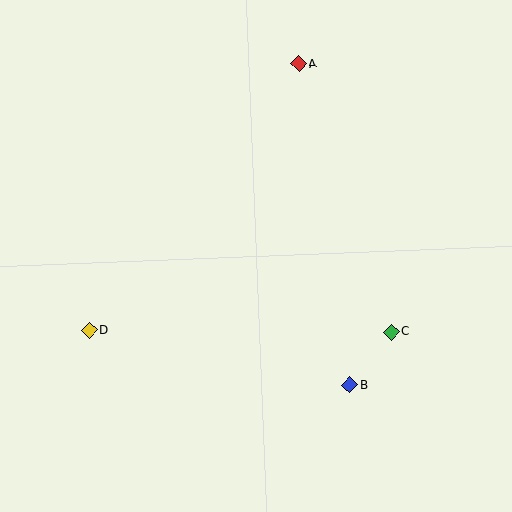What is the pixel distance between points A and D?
The distance between A and D is 339 pixels.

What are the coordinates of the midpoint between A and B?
The midpoint between A and B is at (324, 225).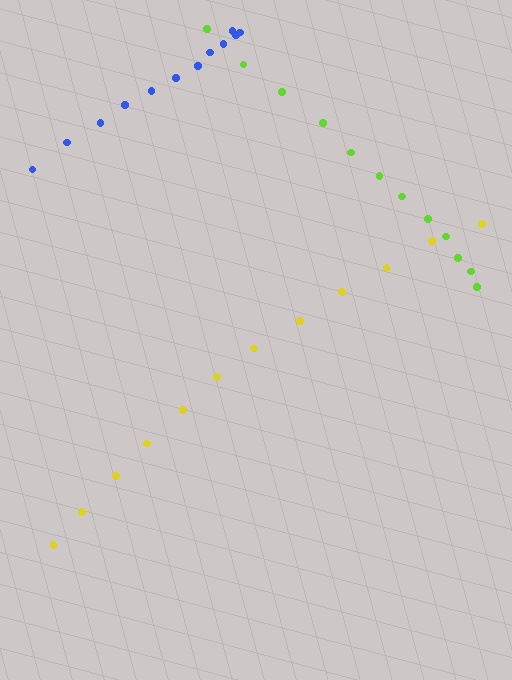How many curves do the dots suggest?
There are 3 distinct paths.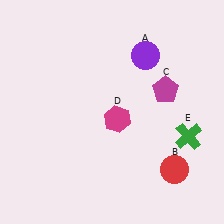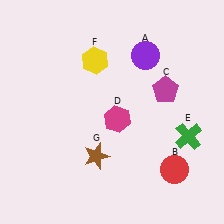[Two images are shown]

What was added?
A yellow hexagon (F), a brown star (G) were added in Image 2.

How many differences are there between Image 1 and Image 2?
There are 2 differences between the two images.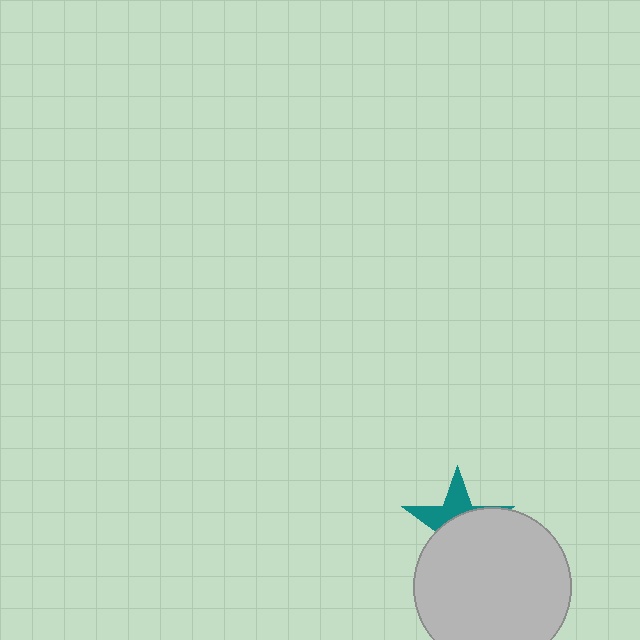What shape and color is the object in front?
The object in front is a light gray circle.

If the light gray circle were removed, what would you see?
You would see the complete teal star.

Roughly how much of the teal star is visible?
A small part of it is visible (roughly 38%).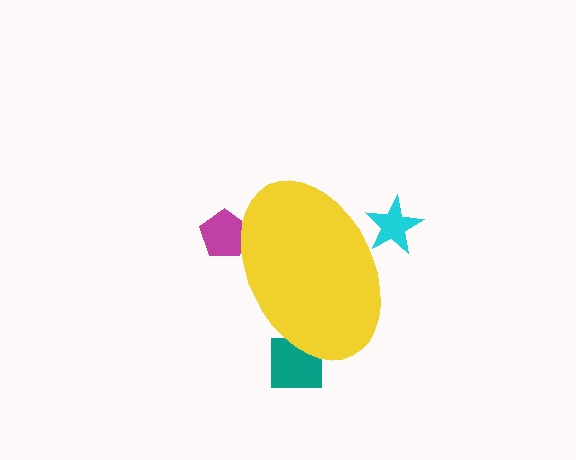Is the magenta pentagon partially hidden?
Yes, the magenta pentagon is partially hidden behind the yellow ellipse.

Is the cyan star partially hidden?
Yes, the cyan star is partially hidden behind the yellow ellipse.